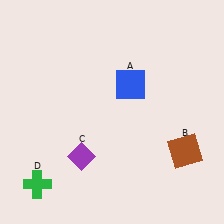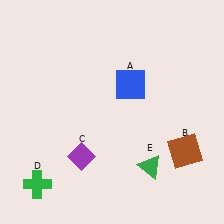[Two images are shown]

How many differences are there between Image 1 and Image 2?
There is 1 difference between the two images.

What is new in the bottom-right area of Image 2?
A green triangle (E) was added in the bottom-right area of Image 2.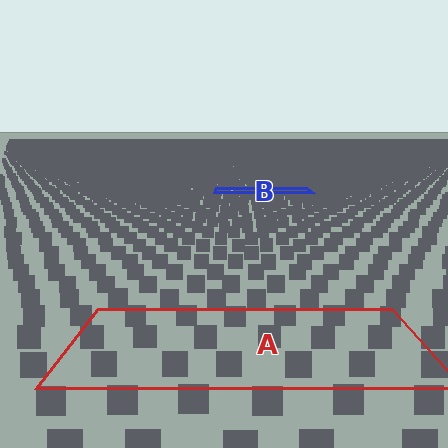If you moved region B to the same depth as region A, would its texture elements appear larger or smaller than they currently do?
They would appear larger. At a closer depth, the same texture elements are projected at a bigger on-screen size.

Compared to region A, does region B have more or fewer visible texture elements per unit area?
Region B has more texture elements per unit area — they are packed more densely because it is farther away.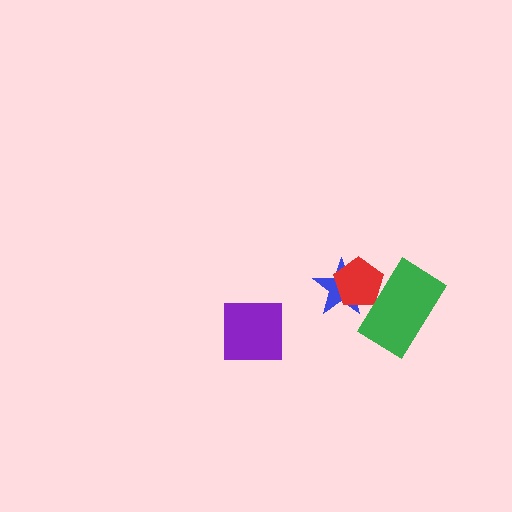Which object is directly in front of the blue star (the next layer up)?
The red pentagon is directly in front of the blue star.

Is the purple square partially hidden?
No, no other shape covers it.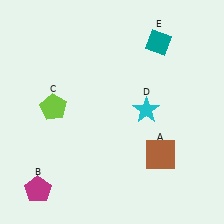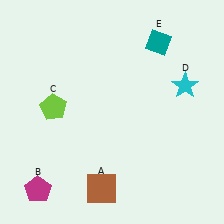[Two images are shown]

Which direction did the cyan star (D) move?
The cyan star (D) moved right.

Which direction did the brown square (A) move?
The brown square (A) moved left.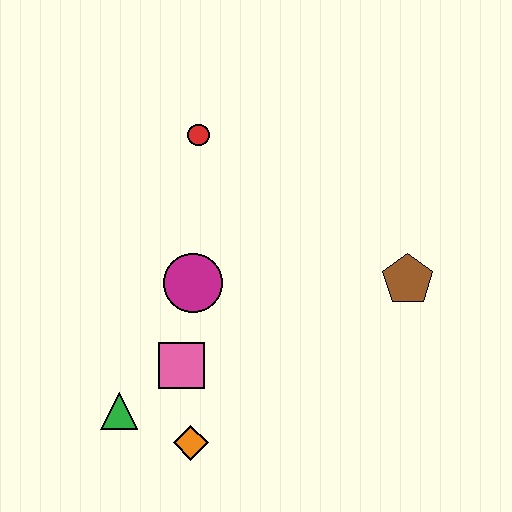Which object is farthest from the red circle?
The orange diamond is farthest from the red circle.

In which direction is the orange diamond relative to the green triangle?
The orange diamond is to the right of the green triangle.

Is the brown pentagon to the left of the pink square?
No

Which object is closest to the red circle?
The magenta circle is closest to the red circle.